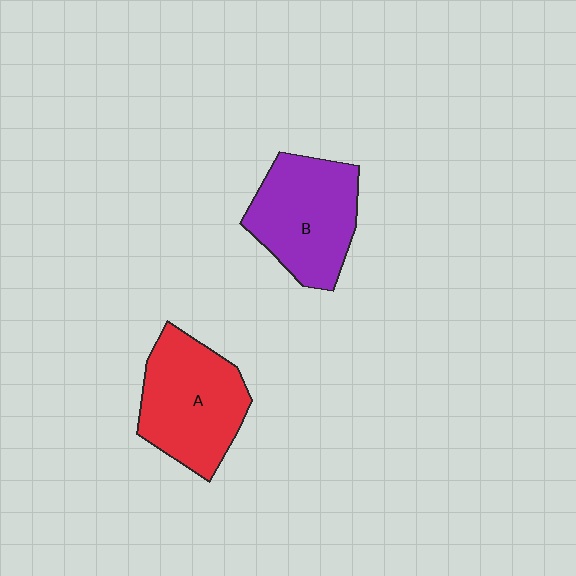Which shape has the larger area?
Shape A (red).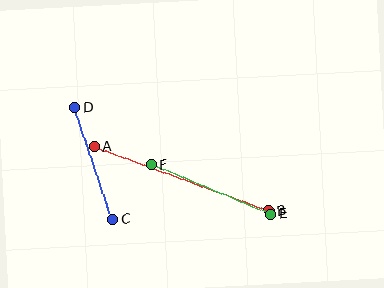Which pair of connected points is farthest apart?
Points A and B are farthest apart.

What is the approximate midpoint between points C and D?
The midpoint is at approximately (94, 163) pixels.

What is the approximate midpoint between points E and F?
The midpoint is at approximately (211, 190) pixels.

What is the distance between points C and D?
The distance is approximately 118 pixels.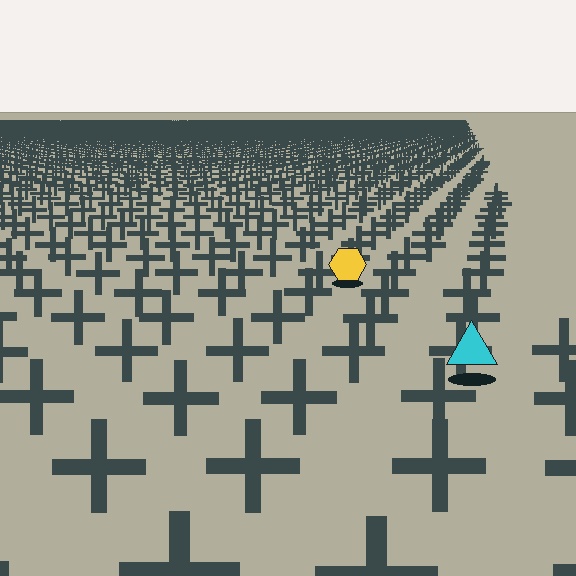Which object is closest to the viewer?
The cyan triangle is closest. The texture marks near it are larger and more spread out.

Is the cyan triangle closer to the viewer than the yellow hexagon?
Yes. The cyan triangle is closer — you can tell from the texture gradient: the ground texture is coarser near it.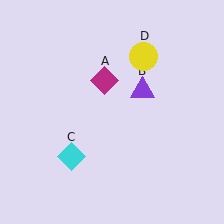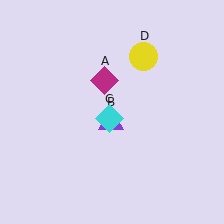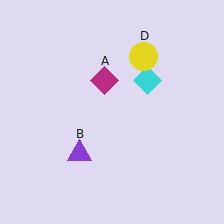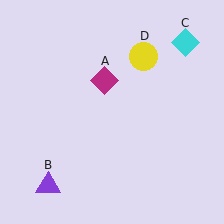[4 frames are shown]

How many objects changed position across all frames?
2 objects changed position: purple triangle (object B), cyan diamond (object C).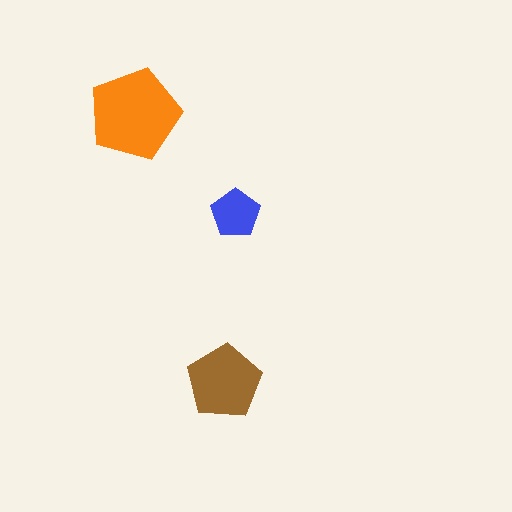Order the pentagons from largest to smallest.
the orange one, the brown one, the blue one.